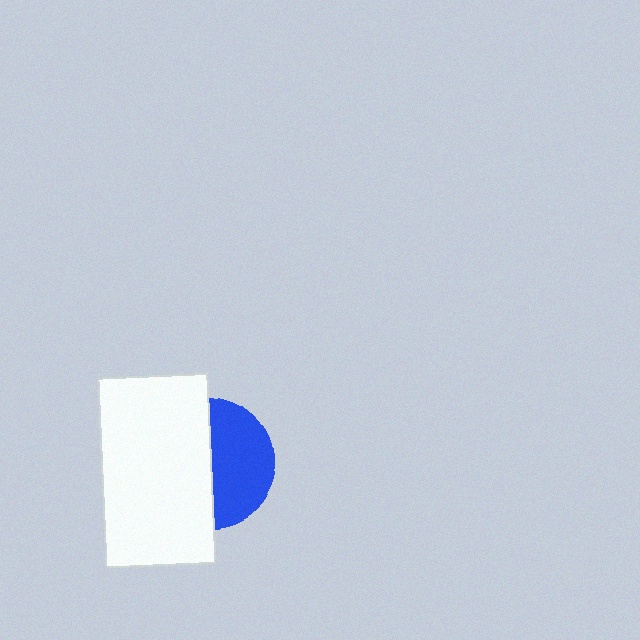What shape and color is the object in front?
The object in front is a white rectangle.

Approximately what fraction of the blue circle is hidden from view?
Roughly 52% of the blue circle is hidden behind the white rectangle.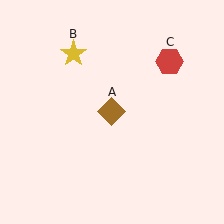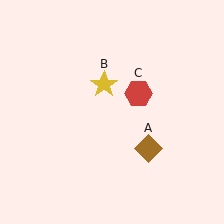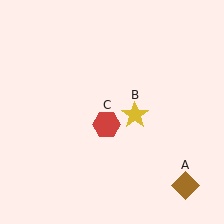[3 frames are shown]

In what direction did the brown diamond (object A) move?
The brown diamond (object A) moved down and to the right.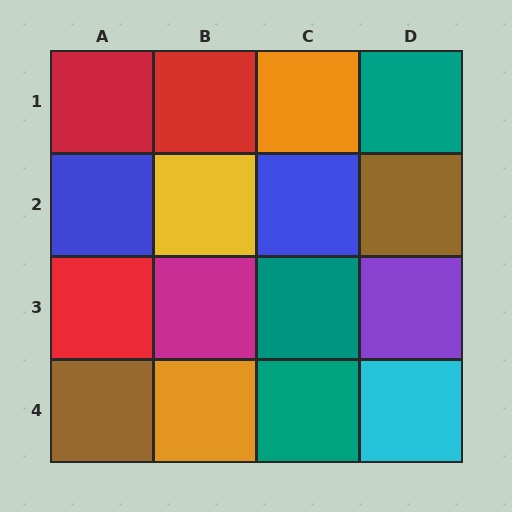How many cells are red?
3 cells are red.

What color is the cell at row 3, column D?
Purple.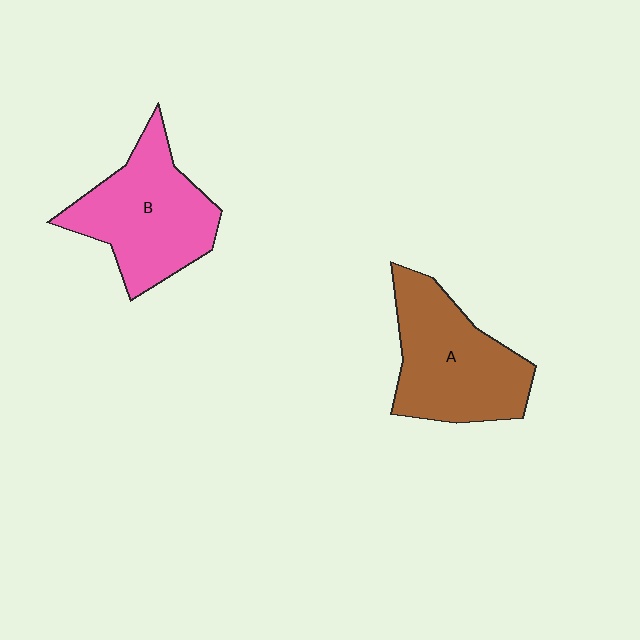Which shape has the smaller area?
Shape B (pink).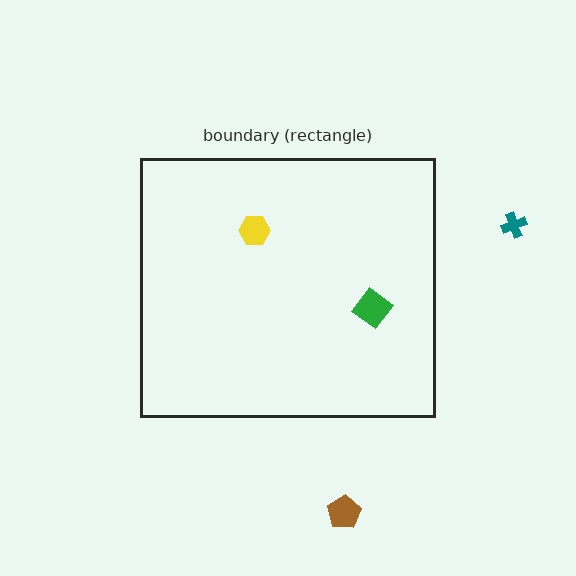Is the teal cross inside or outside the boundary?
Outside.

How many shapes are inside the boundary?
2 inside, 2 outside.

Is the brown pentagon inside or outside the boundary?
Outside.